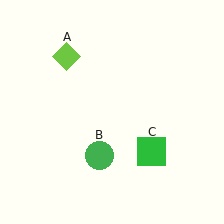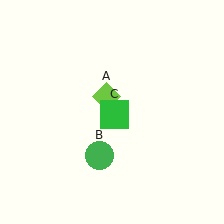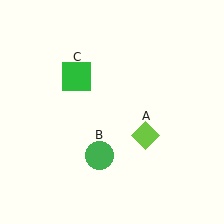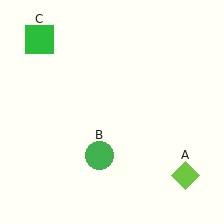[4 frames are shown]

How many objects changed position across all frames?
2 objects changed position: lime diamond (object A), green square (object C).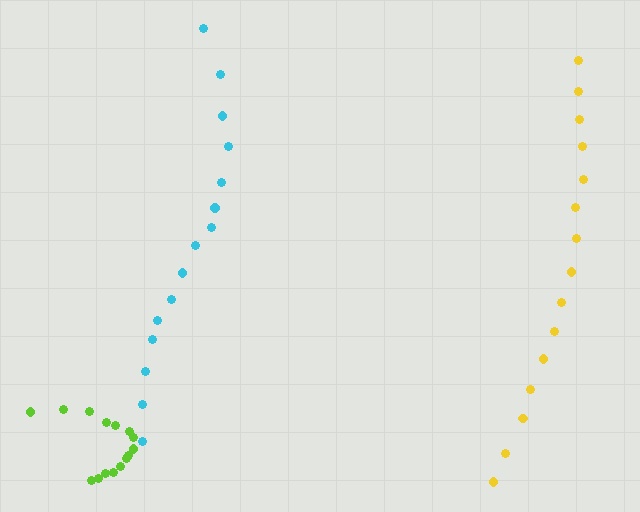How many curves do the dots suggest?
There are 3 distinct paths.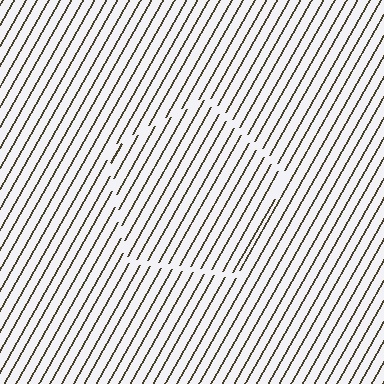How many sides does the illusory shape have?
5 sides — the line-ends trace a pentagon.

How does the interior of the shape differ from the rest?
The interior of the shape contains the same grating, shifted by half a period — the contour is defined by the phase discontinuity where line-ends from the inner and outer gratings abut.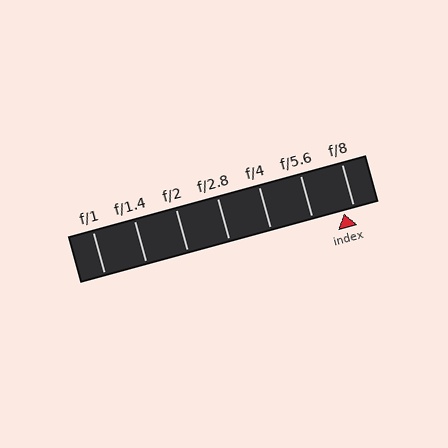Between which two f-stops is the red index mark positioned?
The index mark is between f/5.6 and f/8.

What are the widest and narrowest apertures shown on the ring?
The widest aperture shown is f/1 and the narrowest is f/8.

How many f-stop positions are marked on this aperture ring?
There are 7 f-stop positions marked.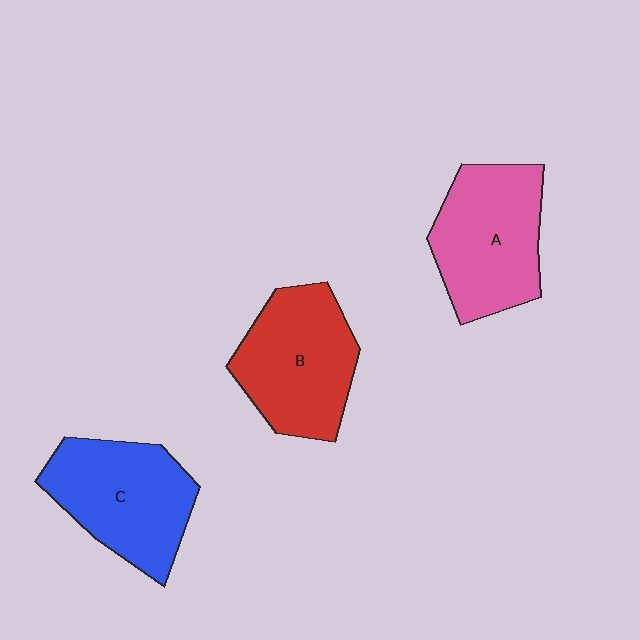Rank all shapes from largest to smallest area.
From largest to smallest: C (blue), B (red), A (pink).